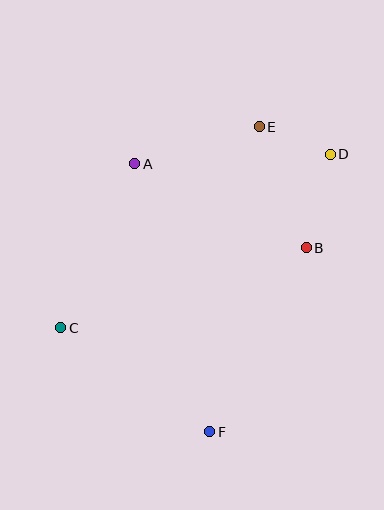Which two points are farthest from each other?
Points C and D are farthest from each other.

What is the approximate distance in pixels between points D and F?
The distance between D and F is approximately 302 pixels.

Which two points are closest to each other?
Points D and E are closest to each other.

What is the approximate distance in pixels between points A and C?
The distance between A and C is approximately 180 pixels.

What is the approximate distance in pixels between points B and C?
The distance between B and C is approximately 258 pixels.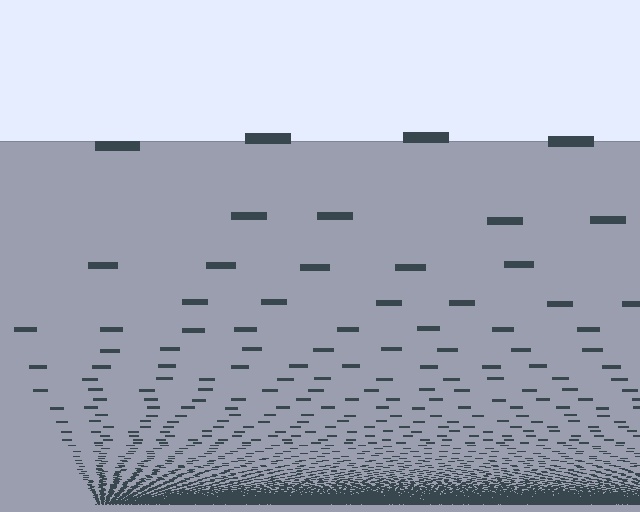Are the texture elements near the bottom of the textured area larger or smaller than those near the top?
Smaller. The gradient is inverted — elements near the bottom are smaller and denser.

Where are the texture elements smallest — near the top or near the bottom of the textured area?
Near the bottom.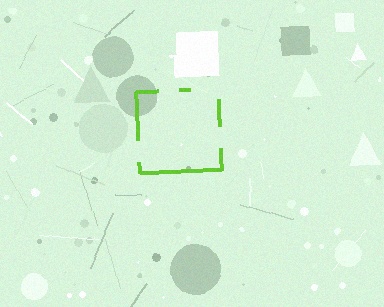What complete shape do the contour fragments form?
The contour fragments form a square.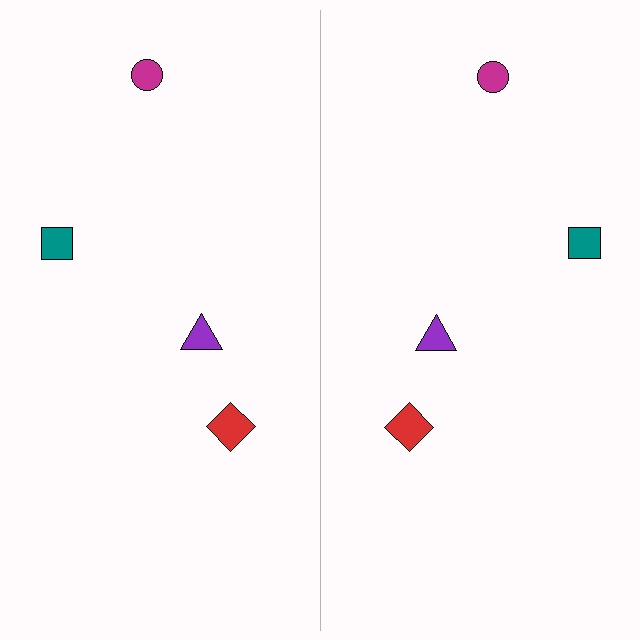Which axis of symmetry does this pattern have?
The pattern has a vertical axis of symmetry running through the center of the image.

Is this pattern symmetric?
Yes, this pattern has bilateral (reflection) symmetry.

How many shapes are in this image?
There are 8 shapes in this image.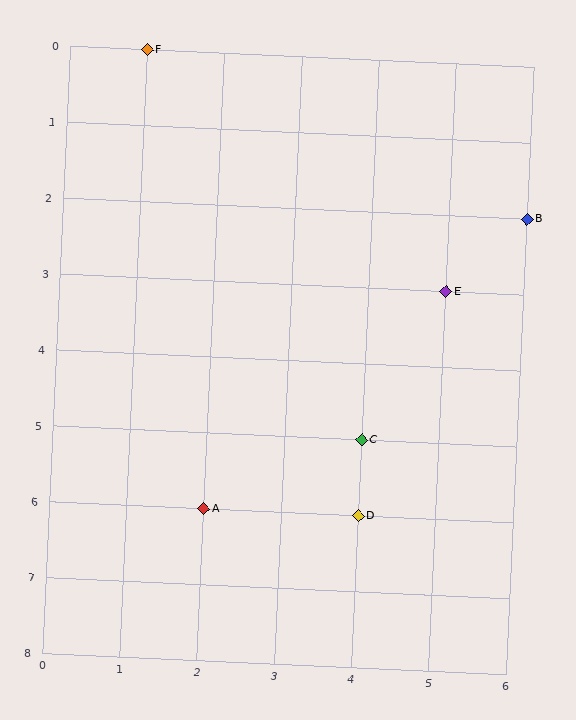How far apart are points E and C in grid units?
Points E and C are 1 column and 2 rows apart (about 2.2 grid units diagonally).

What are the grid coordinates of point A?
Point A is at grid coordinates (2, 6).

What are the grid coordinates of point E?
Point E is at grid coordinates (5, 3).